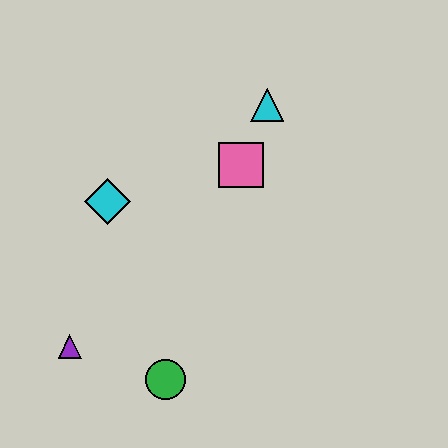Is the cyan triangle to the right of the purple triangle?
Yes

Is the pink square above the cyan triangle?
No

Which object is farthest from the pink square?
The purple triangle is farthest from the pink square.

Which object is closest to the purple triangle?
The green circle is closest to the purple triangle.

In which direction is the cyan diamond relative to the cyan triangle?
The cyan diamond is to the left of the cyan triangle.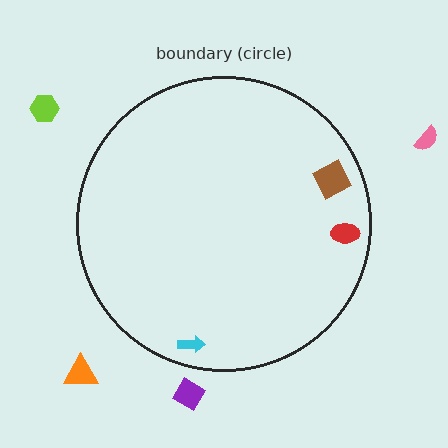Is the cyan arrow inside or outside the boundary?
Inside.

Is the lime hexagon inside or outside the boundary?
Outside.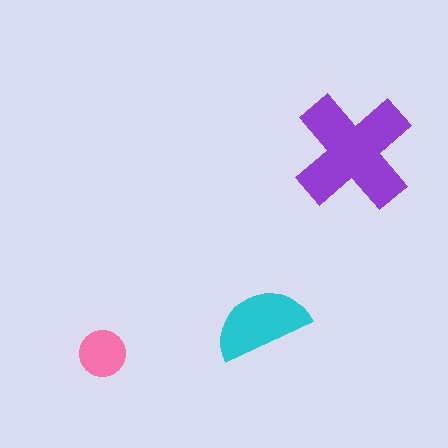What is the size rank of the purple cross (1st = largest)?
1st.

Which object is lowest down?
The pink circle is bottommost.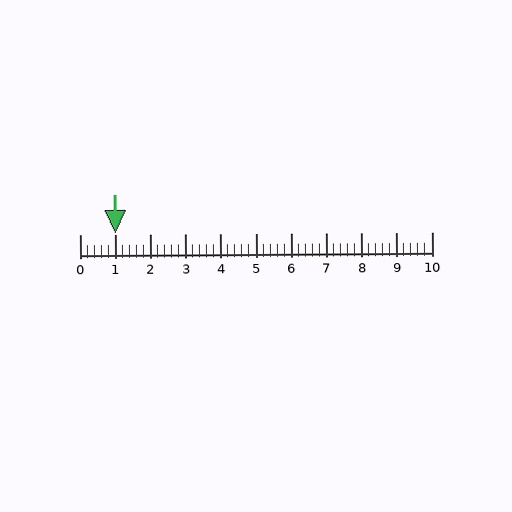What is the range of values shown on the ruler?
The ruler shows values from 0 to 10.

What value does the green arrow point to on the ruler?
The green arrow points to approximately 1.0.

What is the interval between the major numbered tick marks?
The major tick marks are spaced 1 units apart.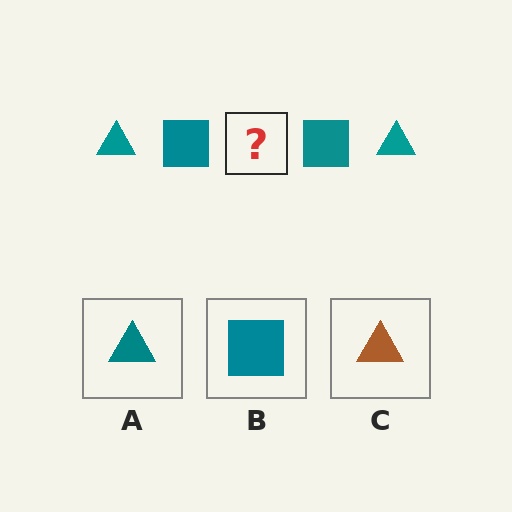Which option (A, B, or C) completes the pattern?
A.